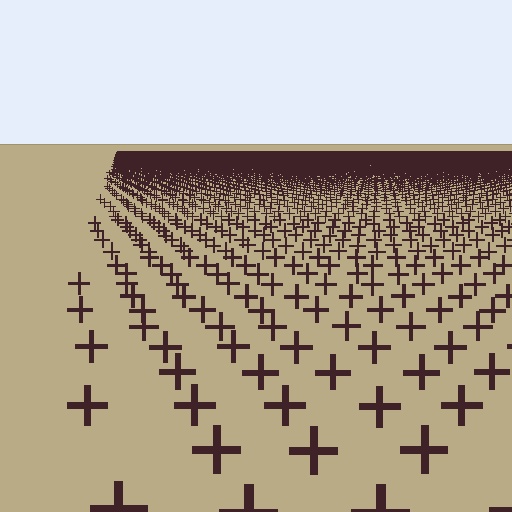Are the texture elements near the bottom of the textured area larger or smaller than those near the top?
Larger. Near the bottom, elements are closer to the viewer and appear at a bigger on-screen size.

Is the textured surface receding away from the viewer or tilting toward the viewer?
The surface is receding away from the viewer. Texture elements get smaller and denser toward the top.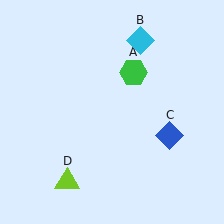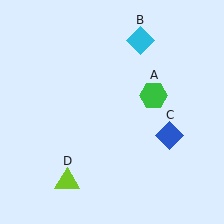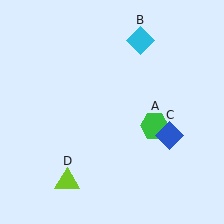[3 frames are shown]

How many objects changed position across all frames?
1 object changed position: green hexagon (object A).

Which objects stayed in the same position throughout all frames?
Cyan diamond (object B) and blue diamond (object C) and lime triangle (object D) remained stationary.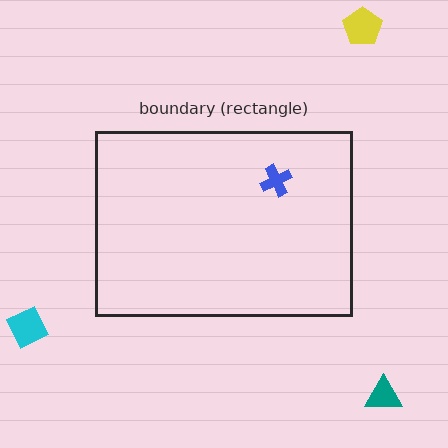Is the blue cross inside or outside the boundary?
Inside.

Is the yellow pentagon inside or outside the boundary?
Outside.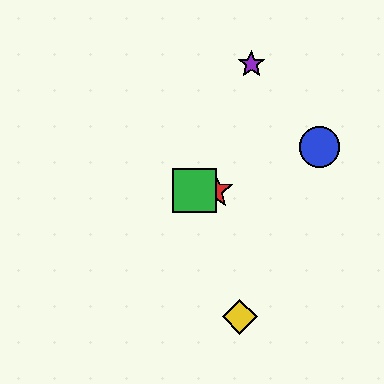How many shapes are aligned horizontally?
2 shapes (the red star, the green square) are aligned horizontally.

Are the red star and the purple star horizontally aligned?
No, the red star is at y≈190 and the purple star is at y≈64.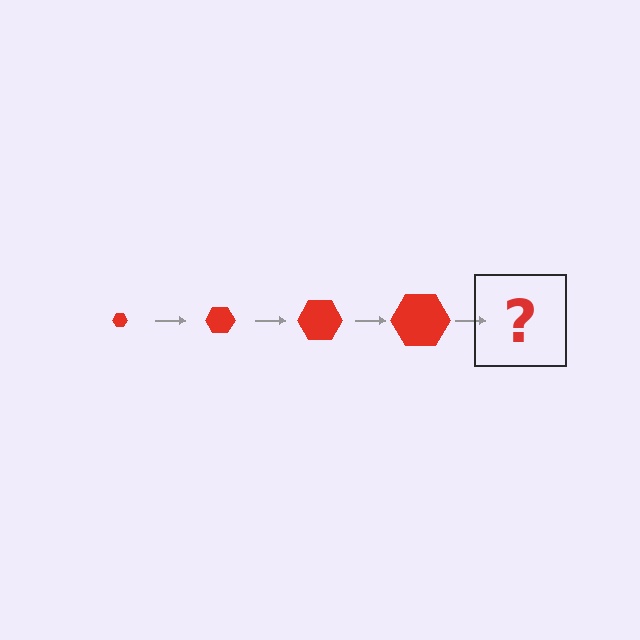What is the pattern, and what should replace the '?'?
The pattern is that the hexagon gets progressively larger each step. The '?' should be a red hexagon, larger than the previous one.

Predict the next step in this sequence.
The next step is a red hexagon, larger than the previous one.